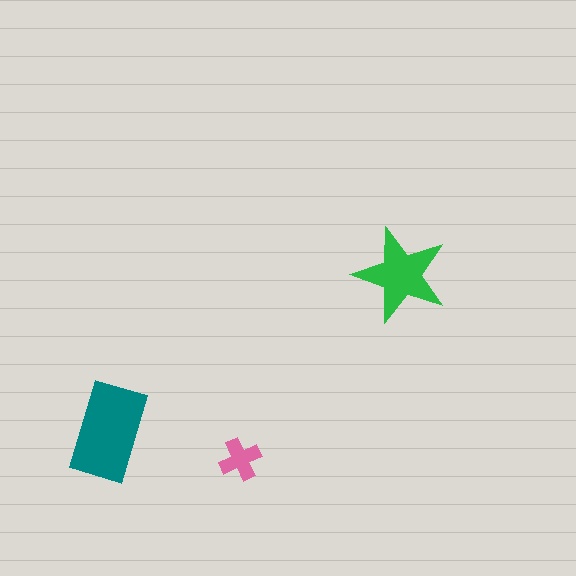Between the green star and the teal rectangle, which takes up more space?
The teal rectangle.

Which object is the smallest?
The pink cross.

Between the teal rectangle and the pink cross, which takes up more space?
The teal rectangle.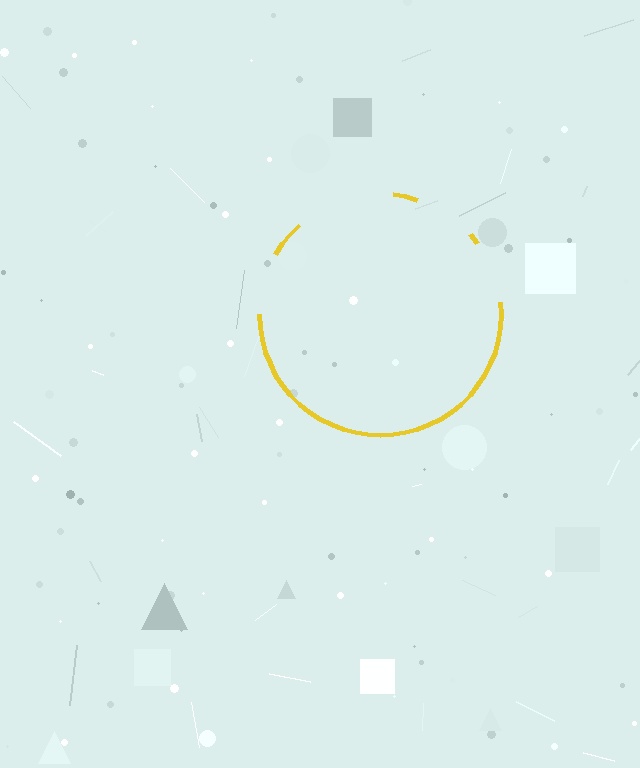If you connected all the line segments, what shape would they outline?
They would outline a circle.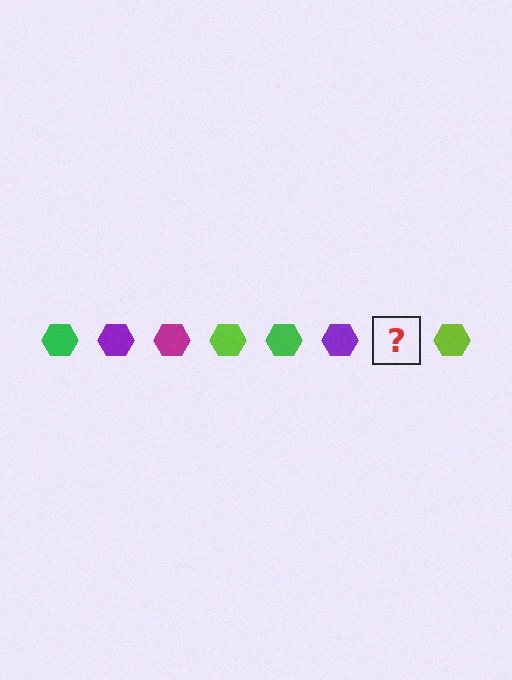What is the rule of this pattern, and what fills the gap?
The rule is that the pattern cycles through green, purple, magenta, lime hexagons. The gap should be filled with a magenta hexagon.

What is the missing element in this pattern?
The missing element is a magenta hexagon.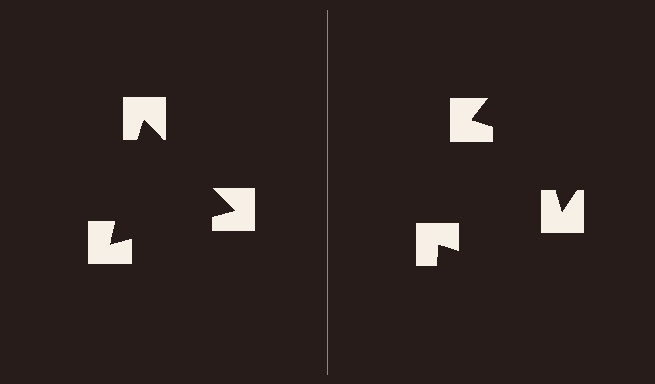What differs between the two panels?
The notched squares are positioned identically on both sides; only the wedge orientations differ. On the left they align to a triangle; on the right they are misaligned.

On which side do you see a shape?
An illusory triangle appears on the left side. On the right side the wedge cuts are rotated, so no coherent shape forms.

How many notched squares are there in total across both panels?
6 — 3 on each side.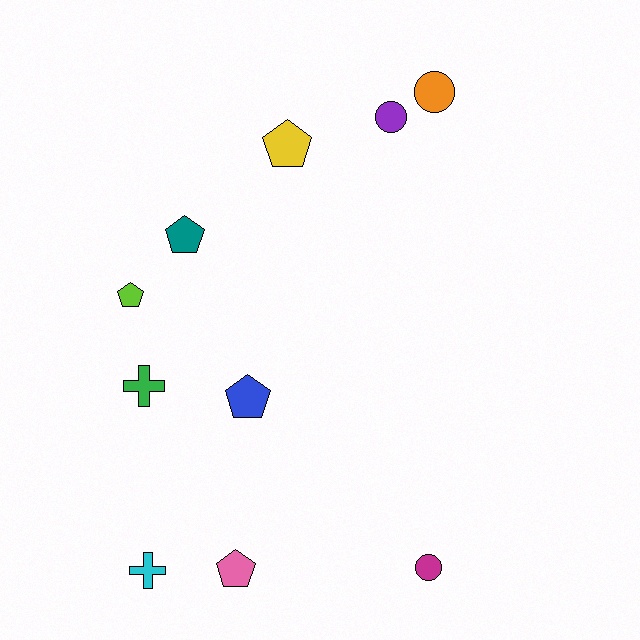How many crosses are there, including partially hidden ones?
There are 2 crosses.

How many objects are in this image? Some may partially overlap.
There are 10 objects.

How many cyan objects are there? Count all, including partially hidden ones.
There is 1 cyan object.